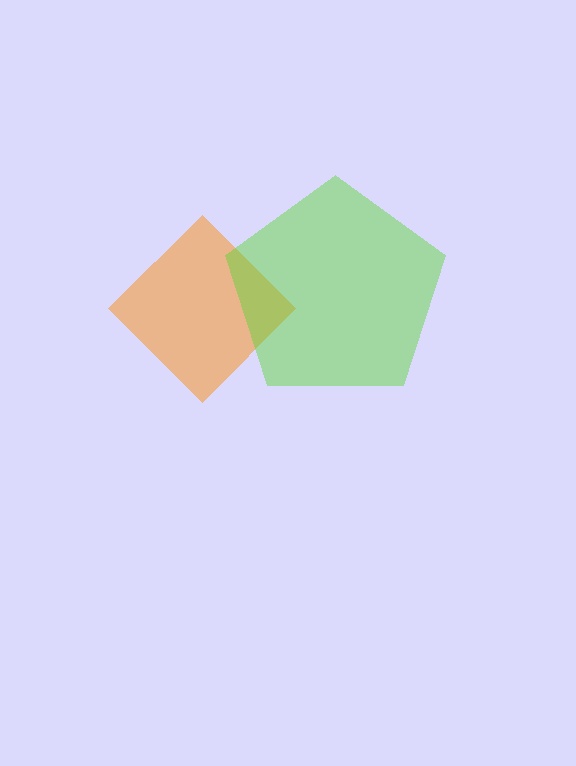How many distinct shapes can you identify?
There are 2 distinct shapes: an orange diamond, a lime pentagon.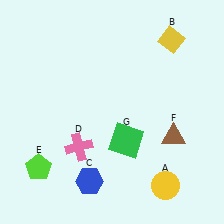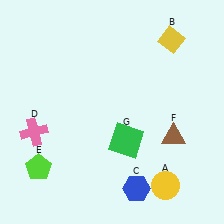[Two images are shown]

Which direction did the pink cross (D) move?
The pink cross (D) moved left.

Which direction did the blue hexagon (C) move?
The blue hexagon (C) moved right.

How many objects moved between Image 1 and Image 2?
2 objects moved between the two images.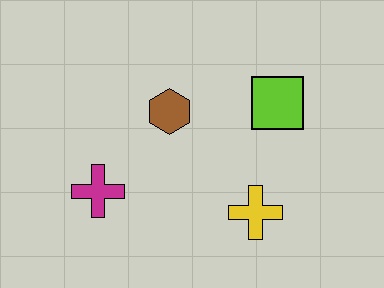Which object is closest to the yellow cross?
The lime square is closest to the yellow cross.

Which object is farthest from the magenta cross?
The lime square is farthest from the magenta cross.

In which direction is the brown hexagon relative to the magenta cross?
The brown hexagon is above the magenta cross.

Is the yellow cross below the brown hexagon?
Yes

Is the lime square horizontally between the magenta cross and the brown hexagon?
No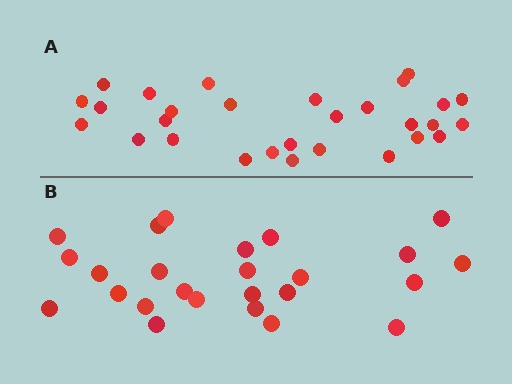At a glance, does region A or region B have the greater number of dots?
Region A (the top region) has more dots.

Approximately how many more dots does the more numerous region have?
Region A has about 4 more dots than region B.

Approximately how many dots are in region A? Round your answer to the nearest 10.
About 30 dots. (The exact count is 29, which rounds to 30.)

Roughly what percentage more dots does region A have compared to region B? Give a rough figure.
About 15% more.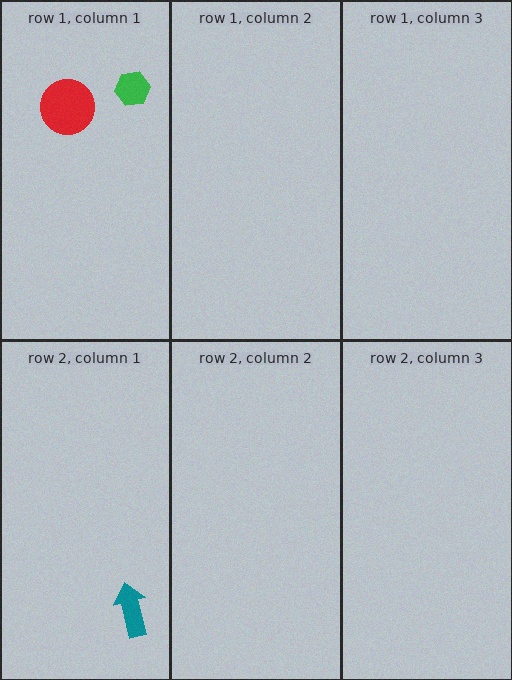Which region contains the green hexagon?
The row 1, column 1 region.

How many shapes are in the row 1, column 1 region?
2.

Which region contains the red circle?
The row 1, column 1 region.